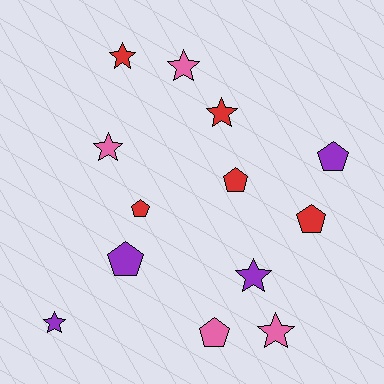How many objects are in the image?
There are 13 objects.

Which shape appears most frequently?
Star, with 7 objects.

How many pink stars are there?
There are 3 pink stars.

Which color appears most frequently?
Red, with 5 objects.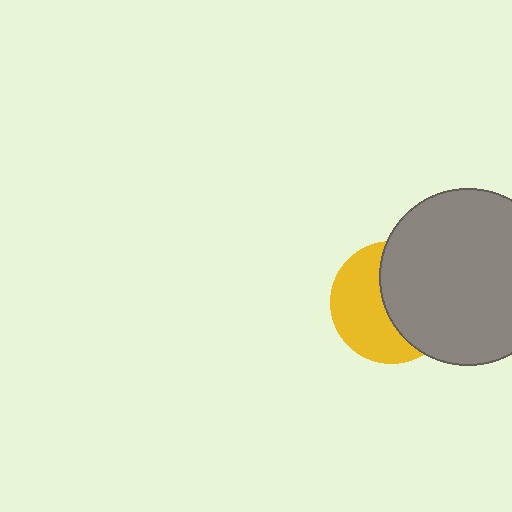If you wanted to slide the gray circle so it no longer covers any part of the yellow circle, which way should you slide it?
Slide it right — that is the most direct way to separate the two shapes.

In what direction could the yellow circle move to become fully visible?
The yellow circle could move left. That would shift it out from behind the gray circle entirely.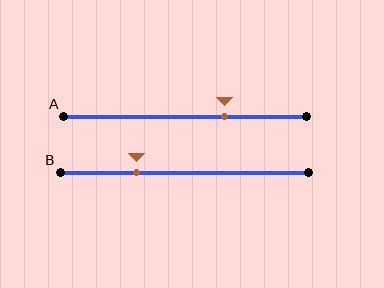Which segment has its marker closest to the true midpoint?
Segment A has its marker closest to the true midpoint.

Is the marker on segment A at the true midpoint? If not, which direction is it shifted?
No, the marker on segment A is shifted to the right by about 16% of the segment length.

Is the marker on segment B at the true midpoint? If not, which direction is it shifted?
No, the marker on segment B is shifted to the left by about 19% of the segment length.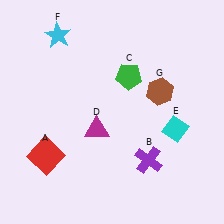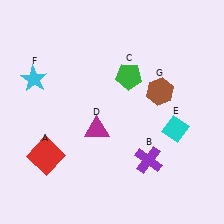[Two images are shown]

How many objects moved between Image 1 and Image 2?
1 object moved between the two images.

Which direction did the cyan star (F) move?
The cyan star (F) moved down.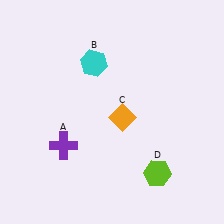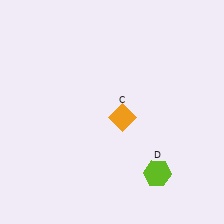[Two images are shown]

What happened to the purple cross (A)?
The purple cross (A) was removed in Image 2. It was in the bottom-left area of Image 1.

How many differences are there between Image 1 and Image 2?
There are 2 differences between the two images.